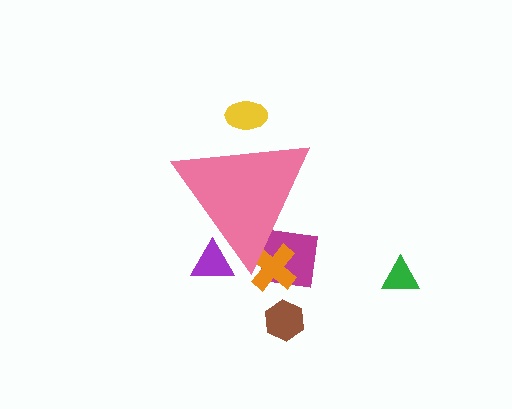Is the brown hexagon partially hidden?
No, the brown hexagon is fully visible.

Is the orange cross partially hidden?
Yes, the orange cross is partially hidden behind the pink triangle.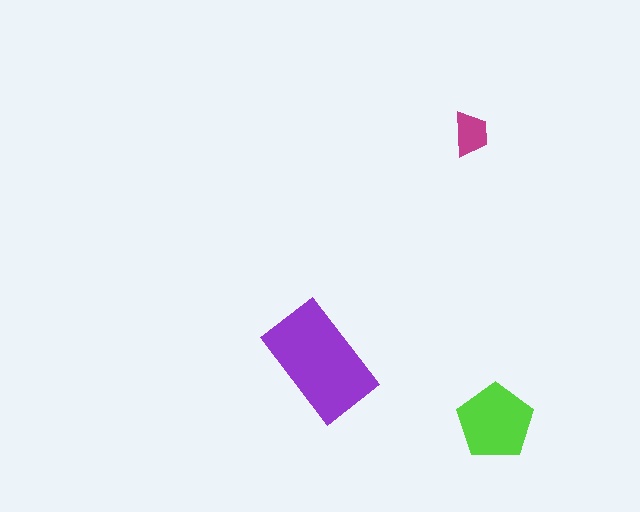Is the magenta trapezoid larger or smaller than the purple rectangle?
Smaller.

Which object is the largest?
The purple rectangle.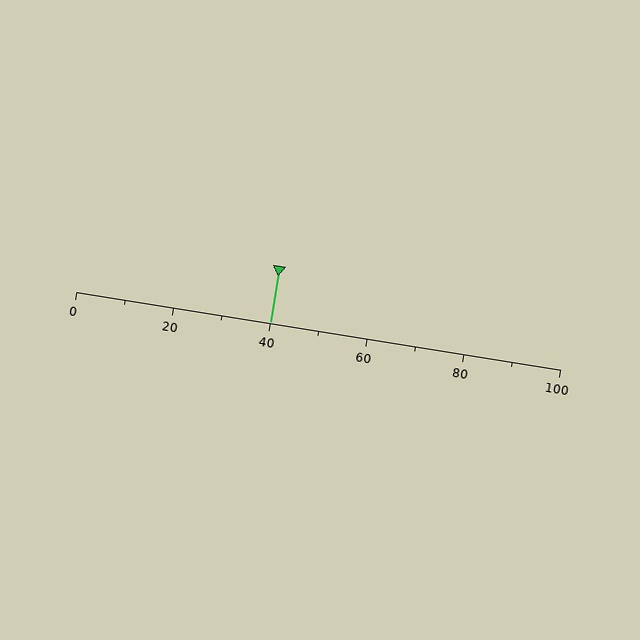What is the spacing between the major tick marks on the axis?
The major ticks are spaced 20 apart.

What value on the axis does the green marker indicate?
The marker indicates approximately 40.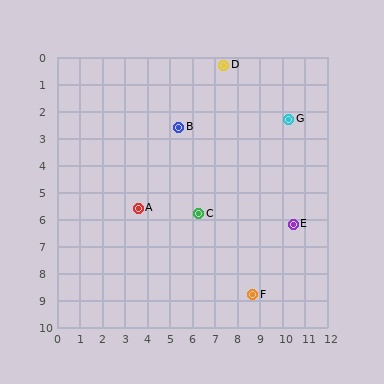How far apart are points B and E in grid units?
Points B and E are about 6.2 grid units apart.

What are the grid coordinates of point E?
Point E is at approximately (10.5, 6.2).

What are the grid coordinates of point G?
Point G is at approximately (10.3, 2.3).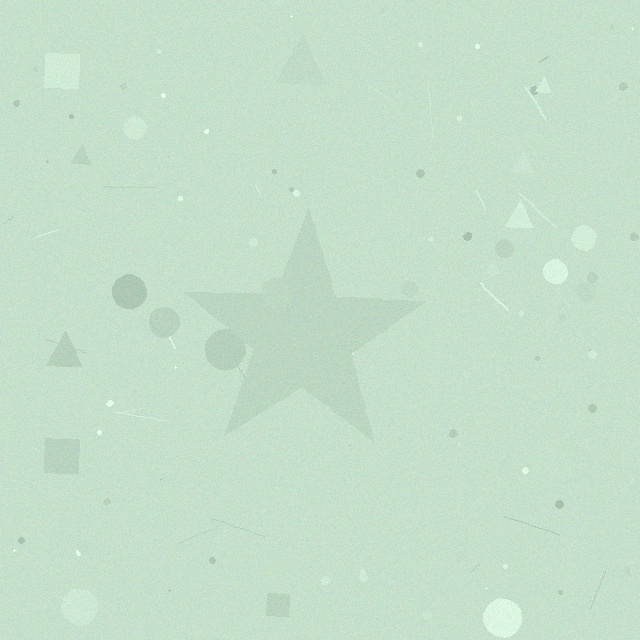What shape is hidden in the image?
A star is hidden in the image.